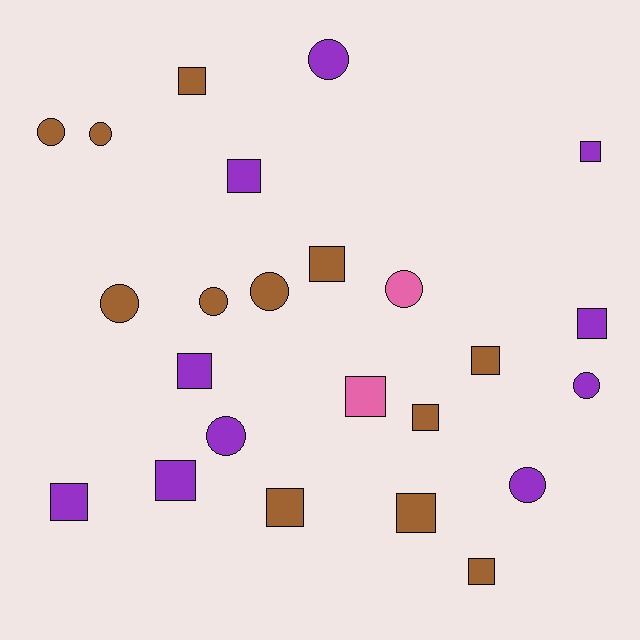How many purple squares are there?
There are 6 purple squares.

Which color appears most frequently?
Brown, with 12 objects.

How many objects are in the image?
There are 24 objects.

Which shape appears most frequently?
Square, with 14 objects.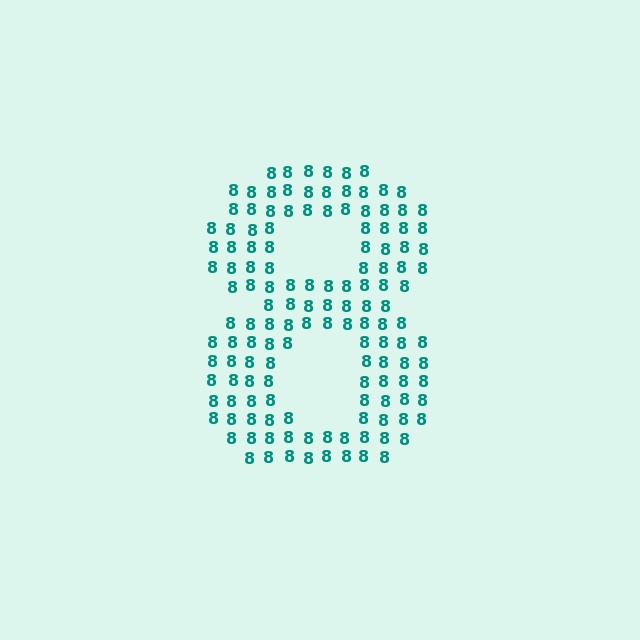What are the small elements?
The small elements are digit 8's.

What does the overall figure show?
The overall figure shows the digit 8.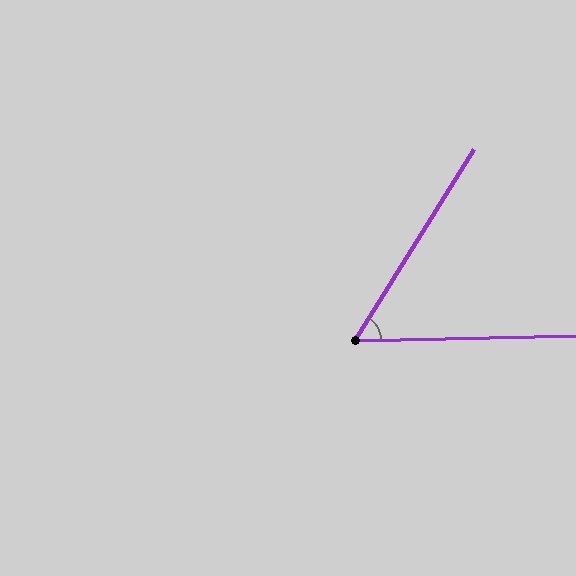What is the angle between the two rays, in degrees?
Approximately 57 degrees.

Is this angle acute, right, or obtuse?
It is acute.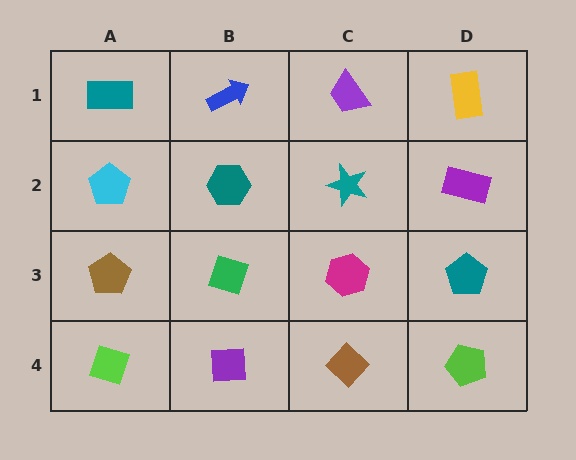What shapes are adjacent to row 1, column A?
A cyan pentagon (row 2, column A), a blue arrow (row 1, column B).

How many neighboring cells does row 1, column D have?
2.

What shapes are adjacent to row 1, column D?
A purple rectangle (row 2, column D), a purple trapezoid (row 1, column C).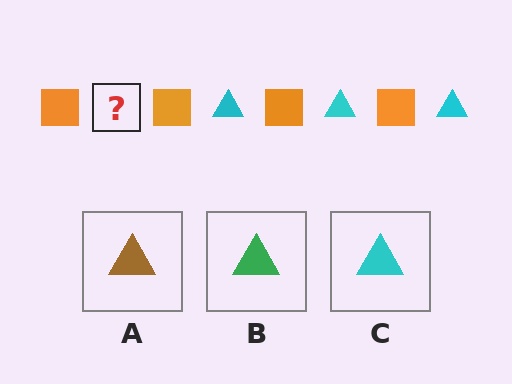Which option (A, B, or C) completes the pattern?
C.